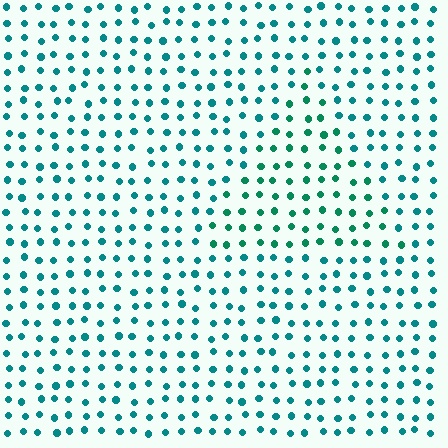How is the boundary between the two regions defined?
The boundary is defined purely by a slight shift in hue (about 22 degrees). Spacing, size, and orientation are identical on both sides.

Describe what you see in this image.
The image is filled with small teal elements in a uniform arrangement. A triangle-shaped region is visible where the elements are tinted to a slightly different hue, forming a subtle color boundary.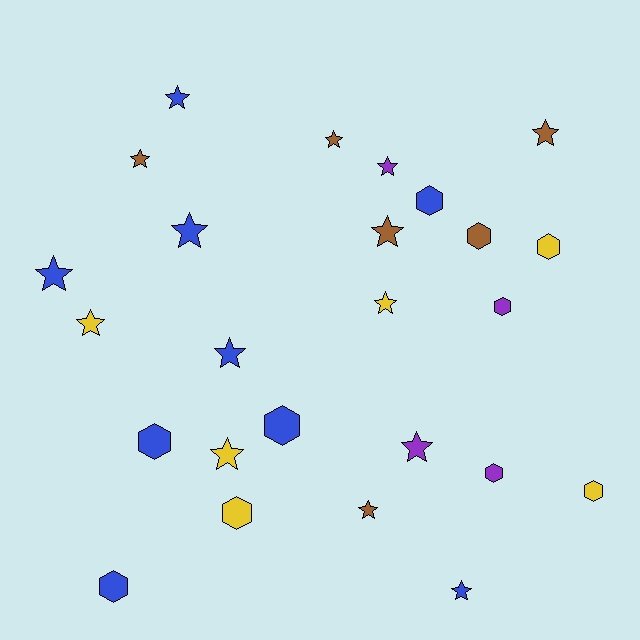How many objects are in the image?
There are 25 objects.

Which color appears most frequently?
Blue, with 9 objects.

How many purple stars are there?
There are 2 purple stars.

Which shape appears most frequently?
Star, with 15 objects.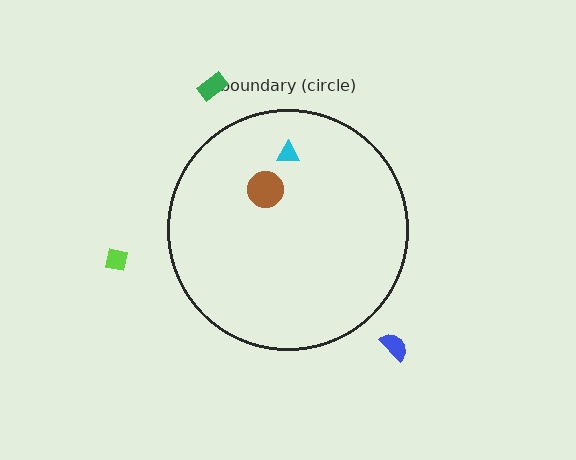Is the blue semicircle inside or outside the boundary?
Outside.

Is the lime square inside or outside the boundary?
Outside.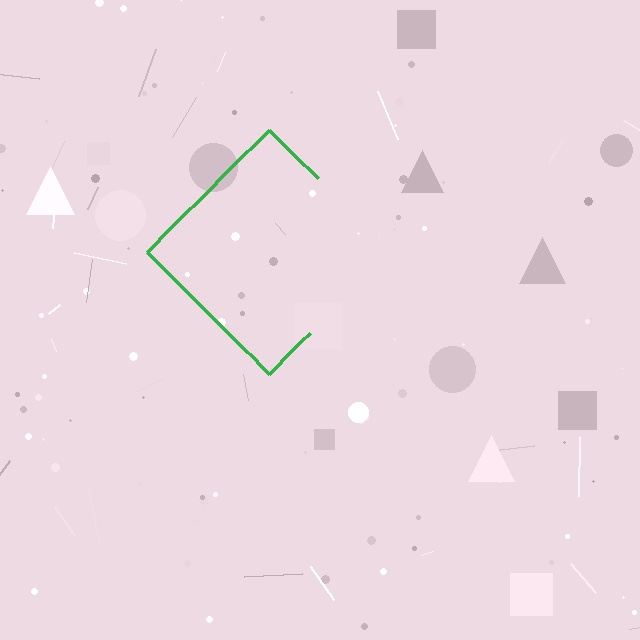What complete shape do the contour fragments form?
The contour fragments form a diamond.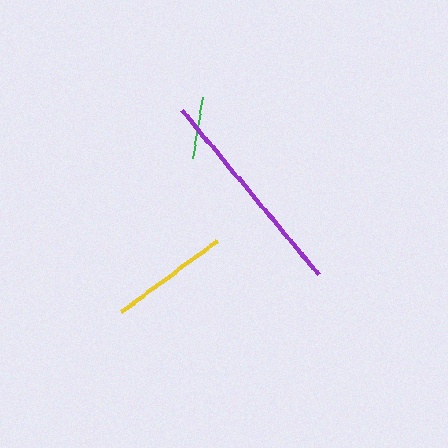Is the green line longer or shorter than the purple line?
The purple line is longer than the green line.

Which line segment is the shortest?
The green line is the shortest at approximately 62 pixels.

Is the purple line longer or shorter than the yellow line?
The purple line is longer than the yellow line.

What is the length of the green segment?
The green segment is approximately 62 pixels long.